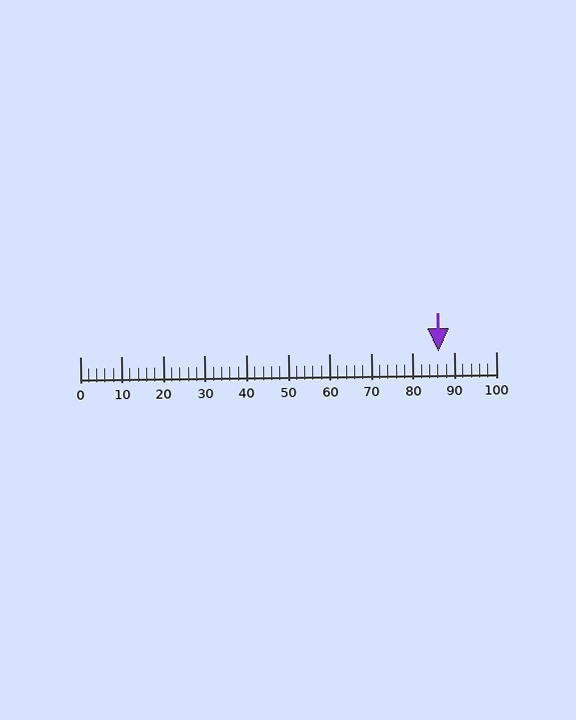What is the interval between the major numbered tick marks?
The major tick marks are spaced 10 units apart.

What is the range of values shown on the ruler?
The ruler shows values from 0 to 100.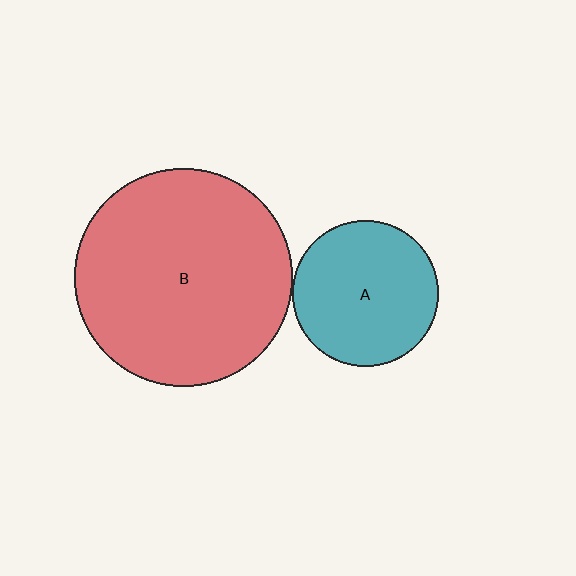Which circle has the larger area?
Circle B (red).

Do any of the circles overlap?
No, none of the circles overlap.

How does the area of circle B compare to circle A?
Approximately 2.2 times.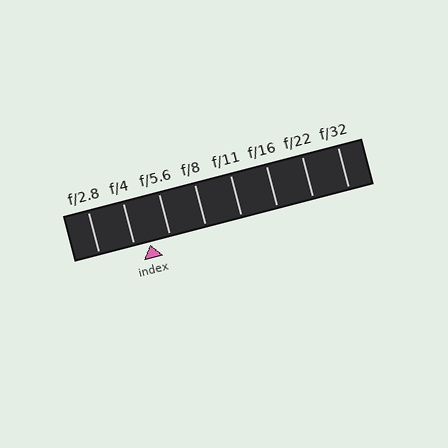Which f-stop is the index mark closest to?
The index mark is closest to f/4.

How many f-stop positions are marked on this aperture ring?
There are 8 f-stop positions marked.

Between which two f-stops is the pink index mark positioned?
The index mark is between f/4 and f/5.6.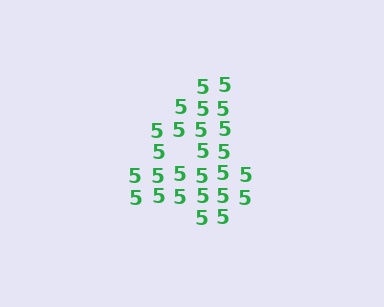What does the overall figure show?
The overall figure shows the digit 4.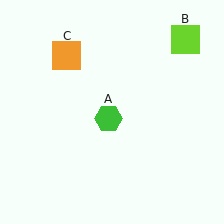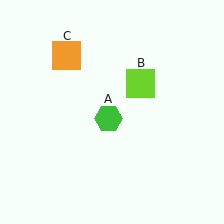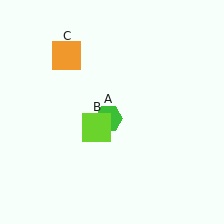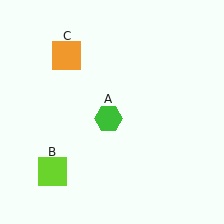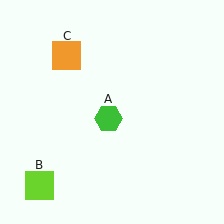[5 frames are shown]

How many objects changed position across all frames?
1 object changed position: lime square (object B).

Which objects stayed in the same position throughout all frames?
Green hexagon (object A) and orange square (object C) remained stationary.